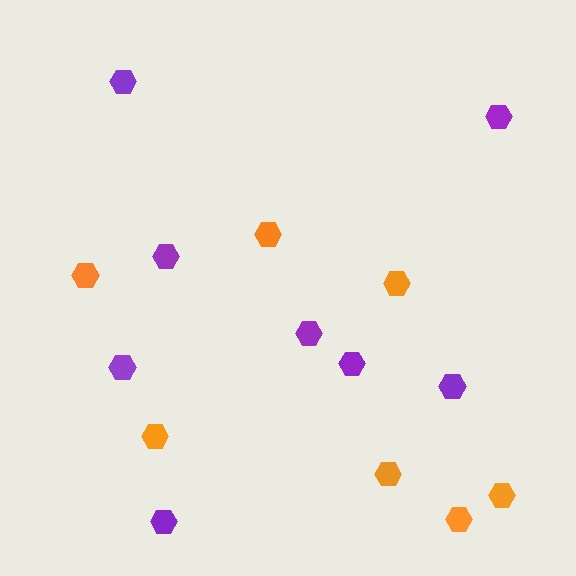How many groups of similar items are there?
There are 2 groups: one group of orange hexagons (7) and one group of purple hexagons (8).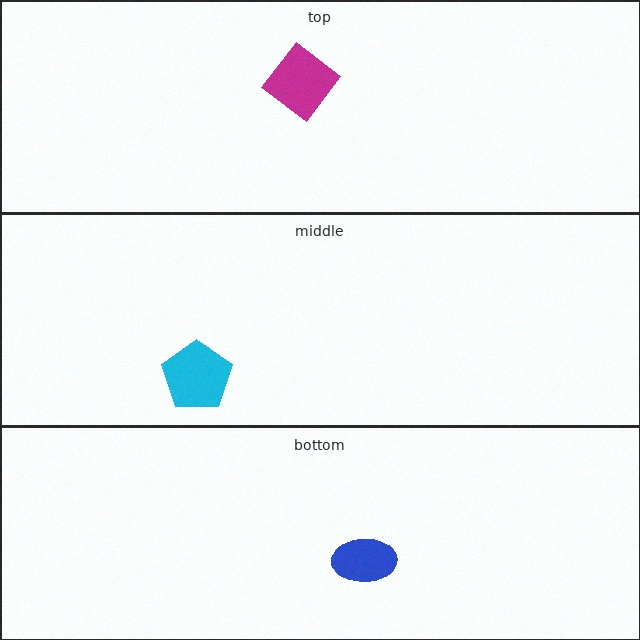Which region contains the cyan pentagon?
The middle region.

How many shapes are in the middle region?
1.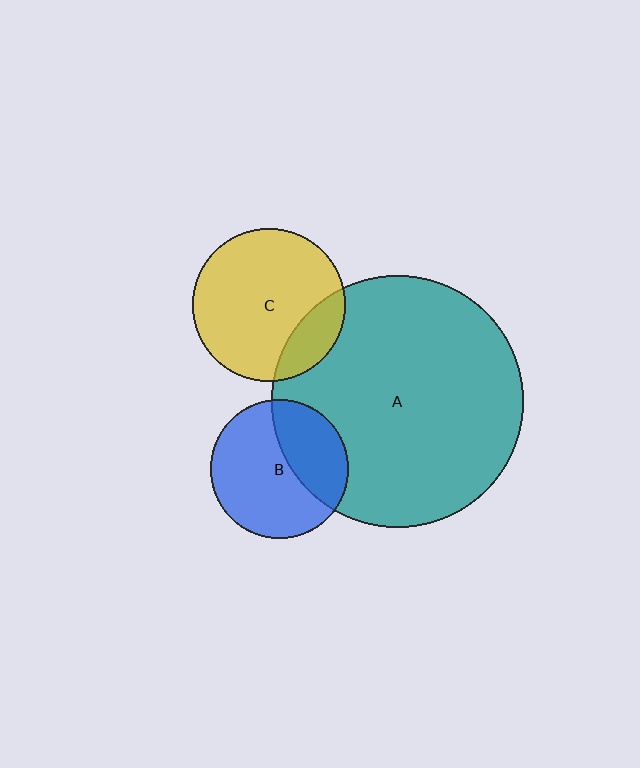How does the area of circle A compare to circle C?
Approximately 2.7 times.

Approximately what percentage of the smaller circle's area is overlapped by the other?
Approximately 20%.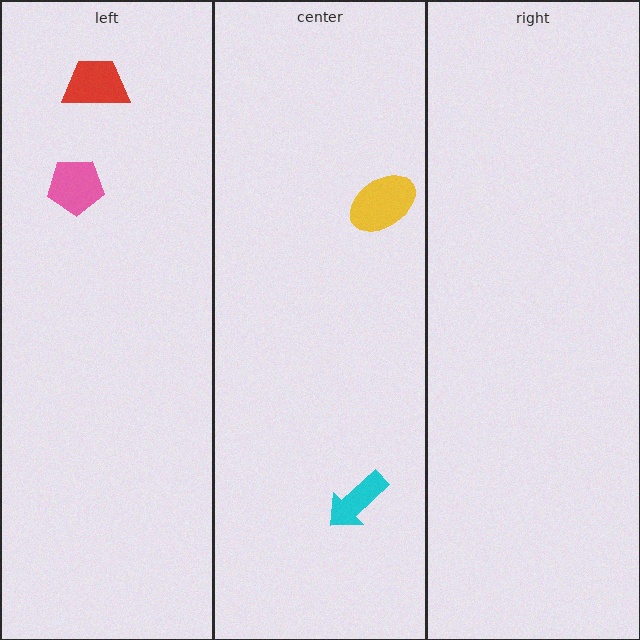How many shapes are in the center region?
2.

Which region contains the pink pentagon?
The left region.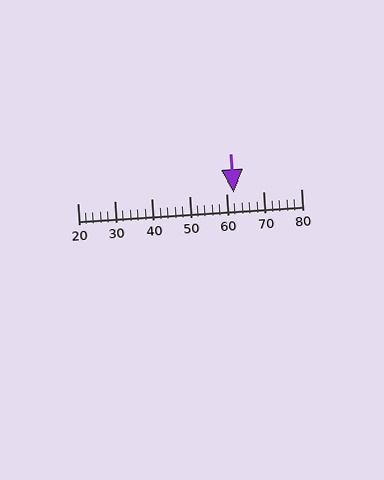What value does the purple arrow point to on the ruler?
The purple arrow points to approximately 62.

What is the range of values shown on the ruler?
The ruler shows values from 20 to 80.